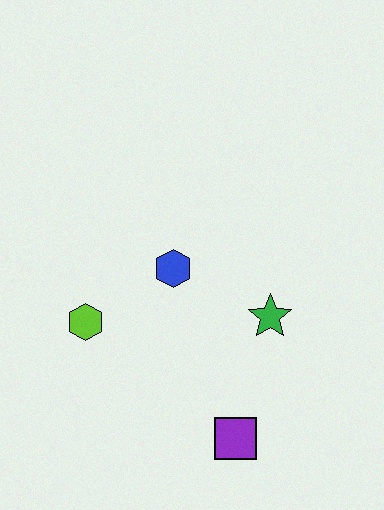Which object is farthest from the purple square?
The lime hexagon is farthest from the purple square.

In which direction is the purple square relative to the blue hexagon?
The purple square is below the blue hexagon.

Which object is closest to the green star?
The blue hexagon is closest to the green star.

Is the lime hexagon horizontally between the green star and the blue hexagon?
No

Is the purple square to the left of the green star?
Yes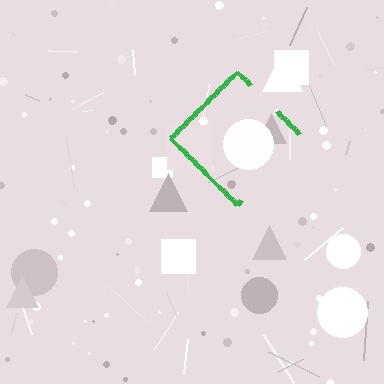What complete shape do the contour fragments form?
The contour fragments form a diamond.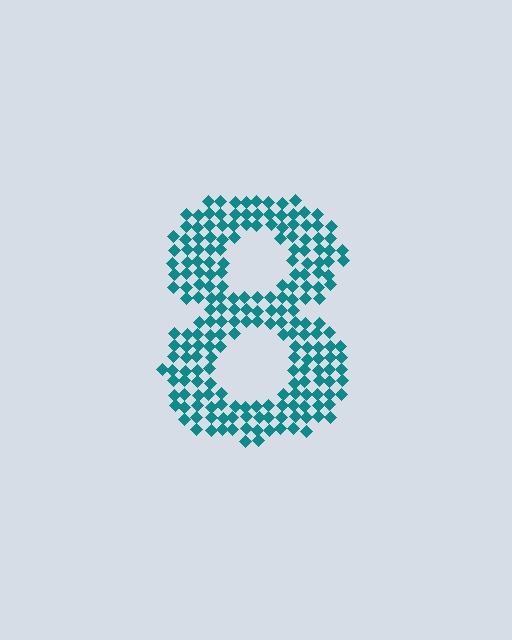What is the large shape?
The large shape is the digit 8.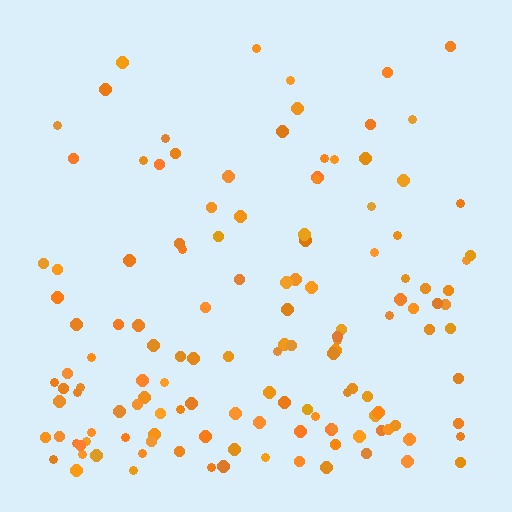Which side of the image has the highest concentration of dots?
The bottom.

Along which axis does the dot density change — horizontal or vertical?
Vertical.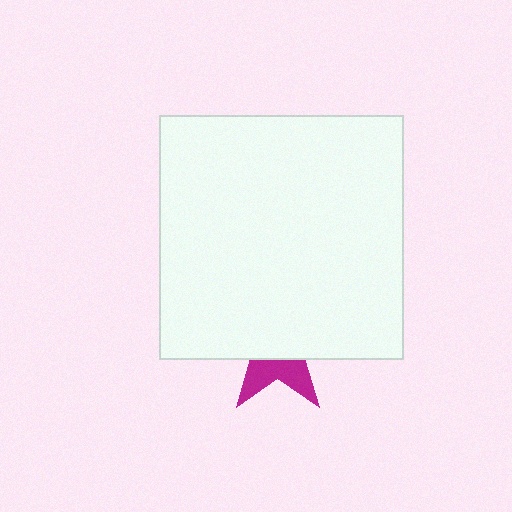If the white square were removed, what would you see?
You would see the complete magenta star.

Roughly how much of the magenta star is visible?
A small part of it is visible (roughly 36%).